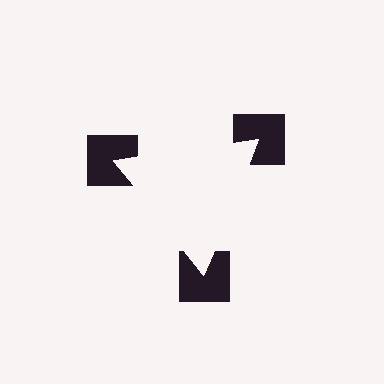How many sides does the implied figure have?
3 sides.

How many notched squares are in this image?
There are 3 — one at each vertex of the illusory triangle.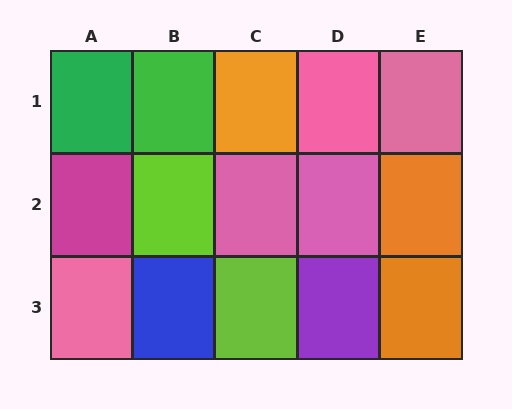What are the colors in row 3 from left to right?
Pink, blue, lime, purple, orange.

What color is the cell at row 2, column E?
Orange.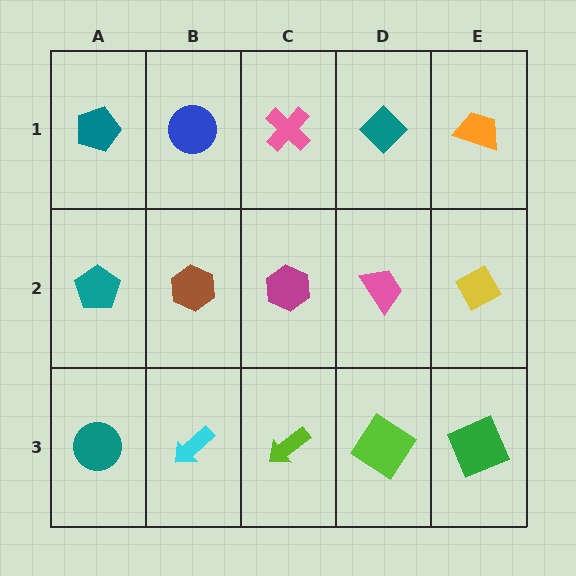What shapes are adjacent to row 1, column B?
A brown hexagon (row 2, column B), a teal pentagon (row 1, column A), a pink cross (row 1, column C).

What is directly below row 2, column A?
A teal circle.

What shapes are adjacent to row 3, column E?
A yellow diamond (row 2, column E), a lime diamond (row 3, column D).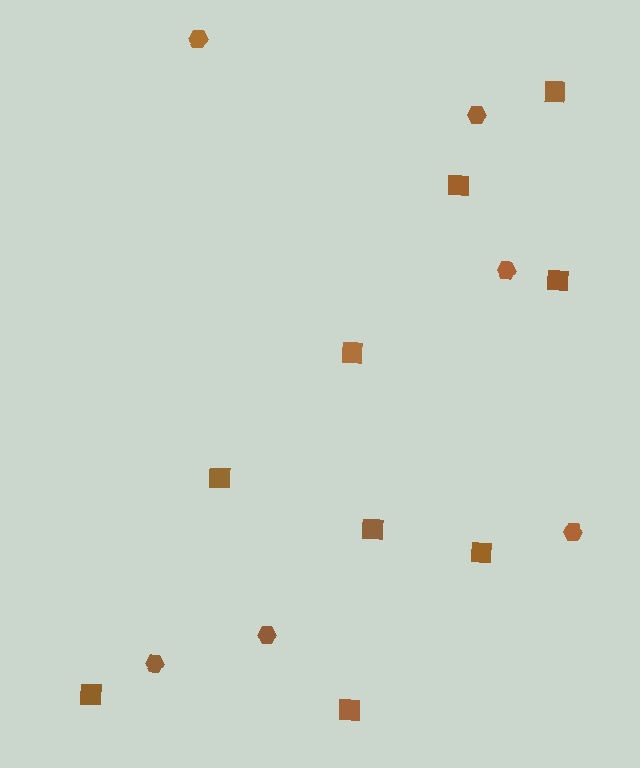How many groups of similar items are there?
There are 2 groups: one group of hexagons (6) and one group of squares (9).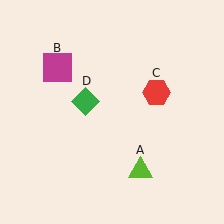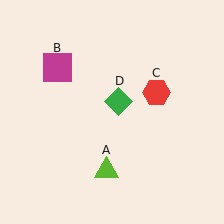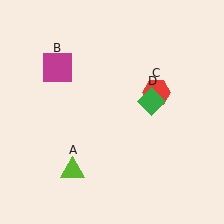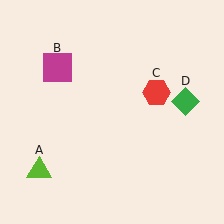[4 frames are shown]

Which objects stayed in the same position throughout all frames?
Magenta square (object B) and red hexagon (object C) remained stationary.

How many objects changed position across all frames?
2 objects changed position: lime triangle (object A), green diamond (object D).